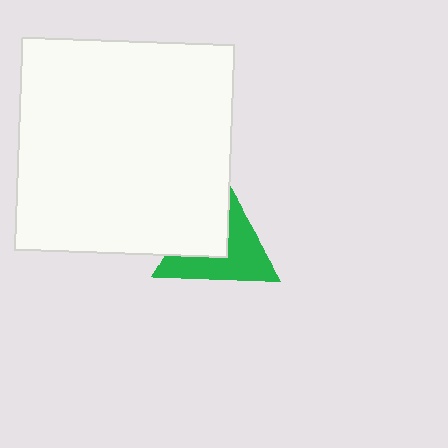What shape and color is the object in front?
The object in front is a white square.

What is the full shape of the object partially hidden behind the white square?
The partially hidden object is a green triangle.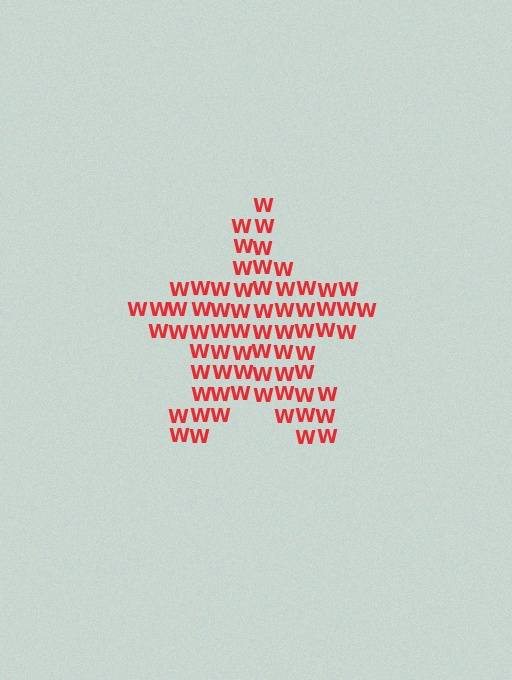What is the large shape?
The large shape is a star.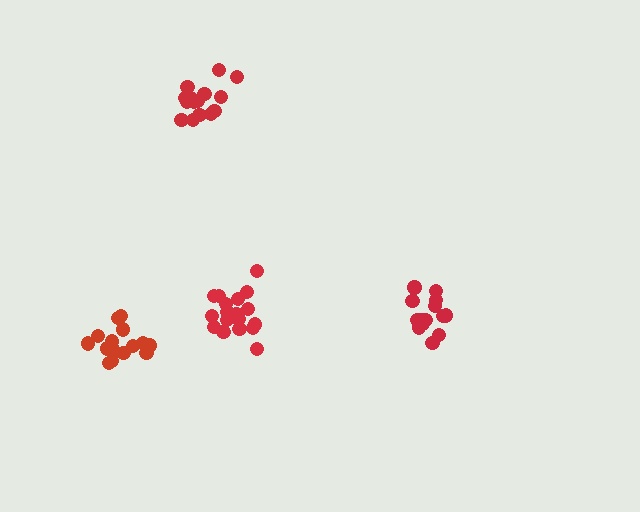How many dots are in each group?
Group 1: 15 dots, Group 2: 18 dots, Group 3: 15 dots, Group 4: 15 dots (63 total).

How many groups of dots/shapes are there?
There are 4 groups.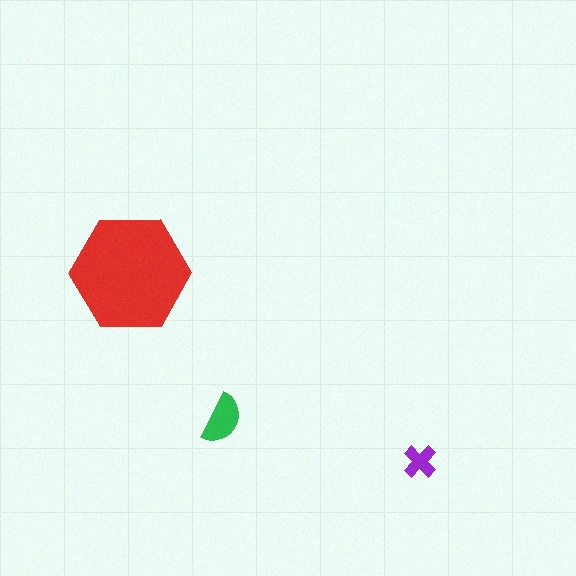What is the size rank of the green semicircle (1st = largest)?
2nd.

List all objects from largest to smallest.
The red hexagon, the green semicircle, the purple cross.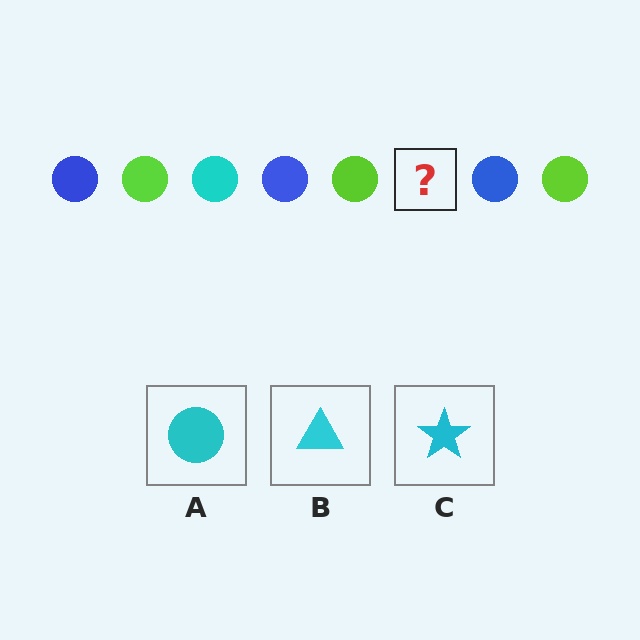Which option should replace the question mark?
Option A.